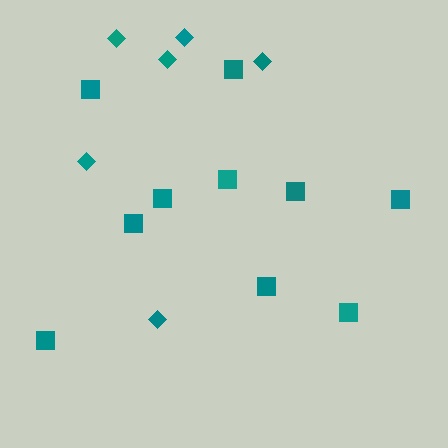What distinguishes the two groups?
There are 2 groups: one group of diamonds (6) and one group of squares (10).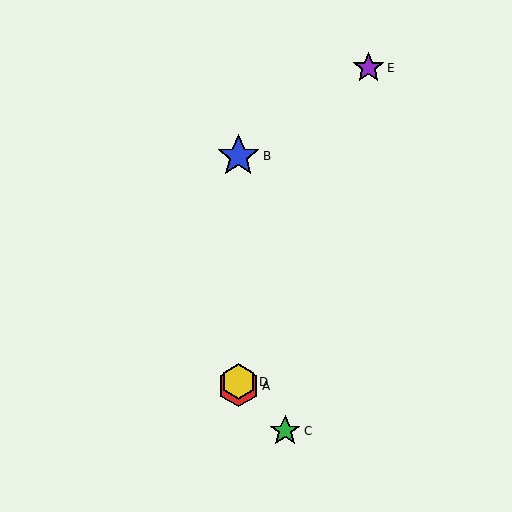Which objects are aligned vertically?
Objects A, B, D are aligned vertically.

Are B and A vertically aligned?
Yes, both are at x≈238.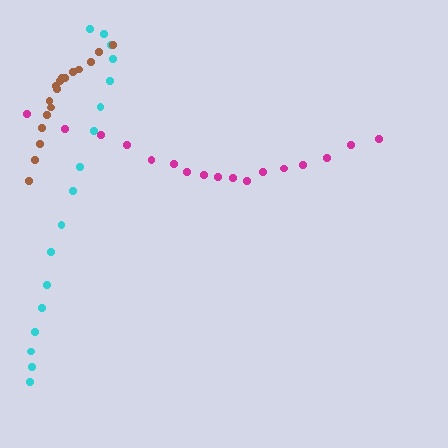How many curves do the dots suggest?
There are 3 distinct paths.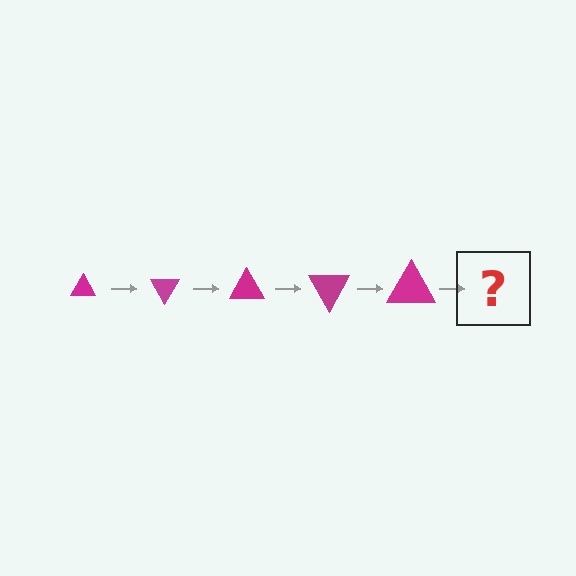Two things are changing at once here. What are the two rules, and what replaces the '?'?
The two rules are that the triangle grows larger each step and it rotates 60 degrees each step. The '?' should be a triangle, larger than the previous one and rotated 300 degrees from the start.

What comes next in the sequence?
The next element should be a triangle, larger than the previous one and rotated 300 degrees from the start.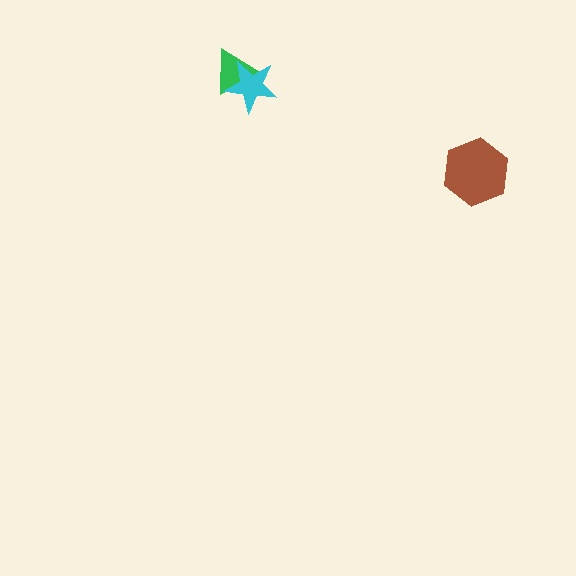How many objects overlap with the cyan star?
1 object overlaps with the cyan star.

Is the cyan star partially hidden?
No, no other shape covers it.